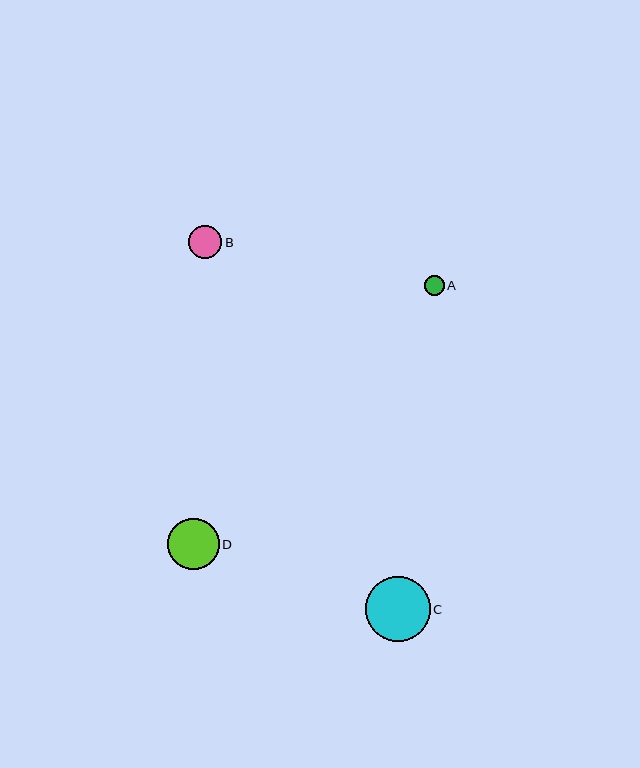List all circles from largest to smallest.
From largest to smallest: C, D, B, A.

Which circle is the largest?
Circle C is the largest with a size of approximately 65 pixels.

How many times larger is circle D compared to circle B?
Circle D is approximately 1.5 times the size of circle B.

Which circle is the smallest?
Circle A is the smallest with a size of approximately 20 pixels.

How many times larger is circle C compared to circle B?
Circle C is approximately 1.9 times the size of circle B.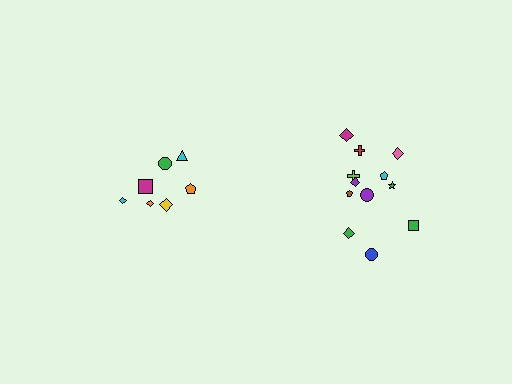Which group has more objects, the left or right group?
The right group.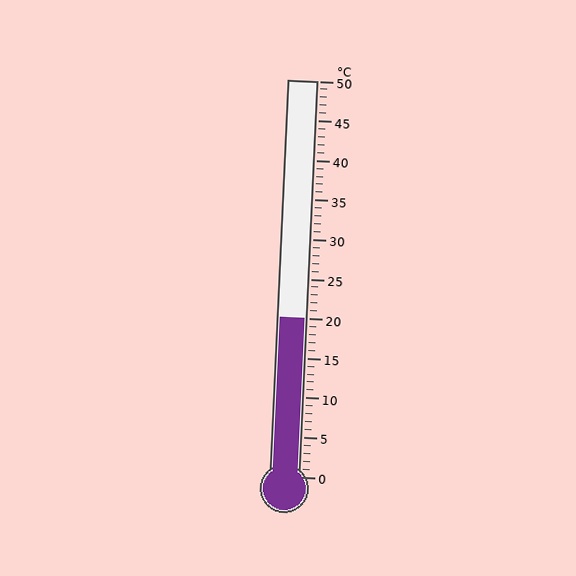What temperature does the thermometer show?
The thermometer shows approximately 20°C.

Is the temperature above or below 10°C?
The temperature is above 10°C.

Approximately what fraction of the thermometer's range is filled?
The thermometer is filled to approximately 40% of its range.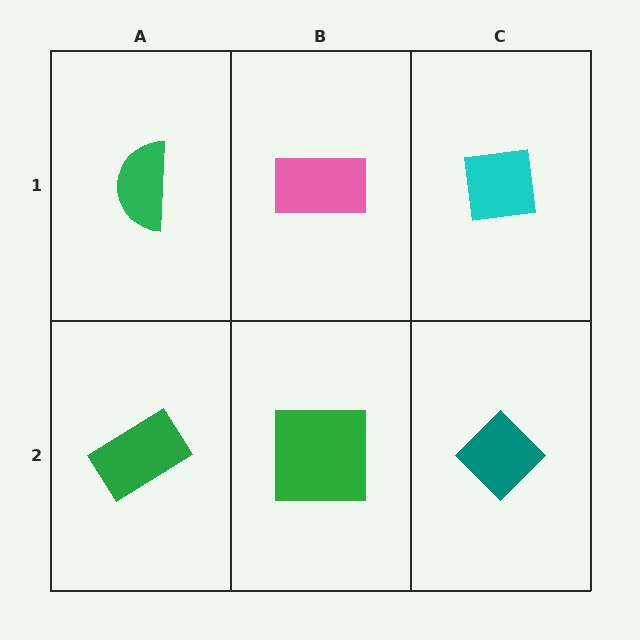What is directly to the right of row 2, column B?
A teal diamond.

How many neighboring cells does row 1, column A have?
2.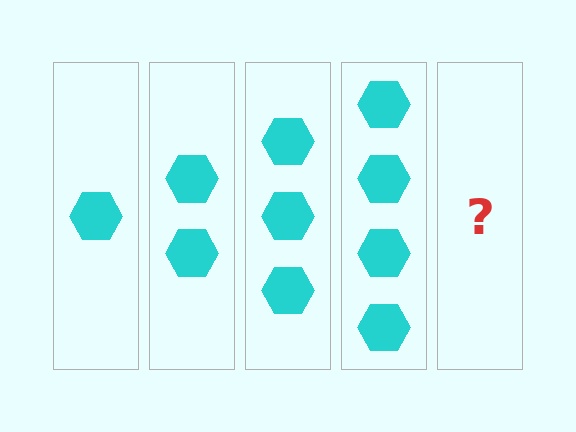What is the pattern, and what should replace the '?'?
The pattern is that each step adds one more hexagon. The '?' should be 5 hexagons.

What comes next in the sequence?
The next element should be 5 hexagons.